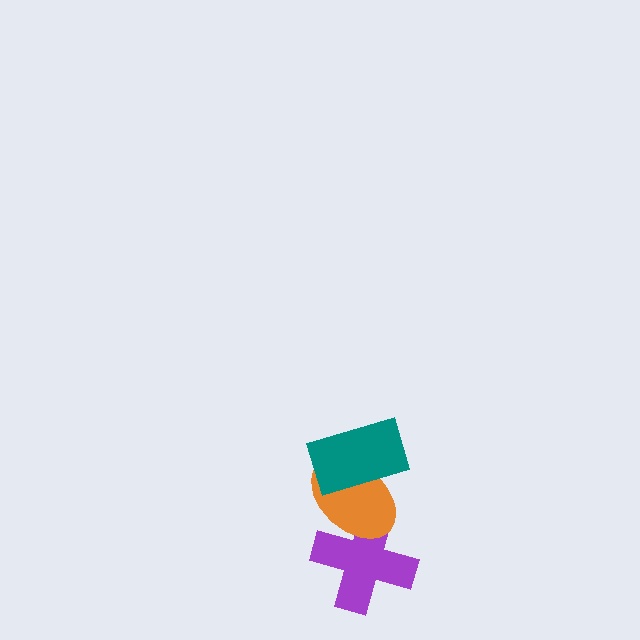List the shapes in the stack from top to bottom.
From top to bottom: the teal rectangle, the orange ellipse, the purple cross.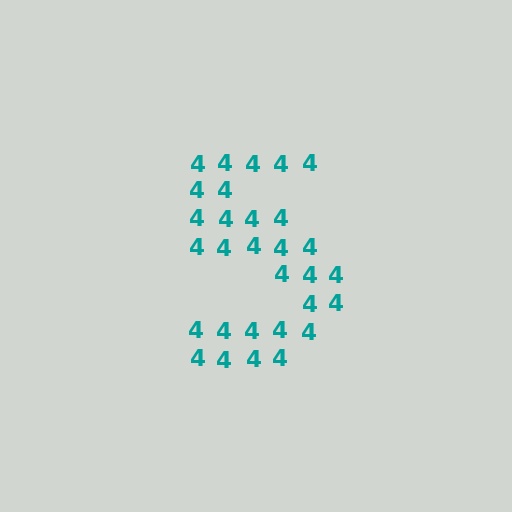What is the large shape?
The large shape is the digit 5.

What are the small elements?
The small elements are digit 4's.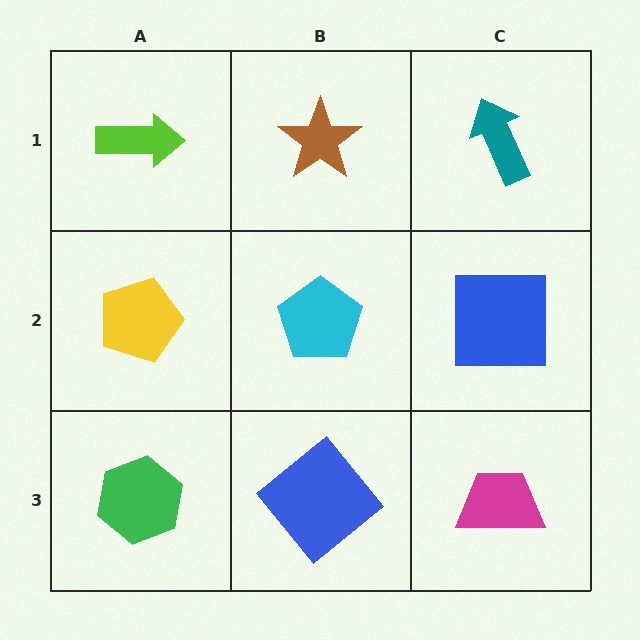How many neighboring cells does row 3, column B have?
3.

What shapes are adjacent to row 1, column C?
A blue square (row 2, column C), a brown star (row 1, column B).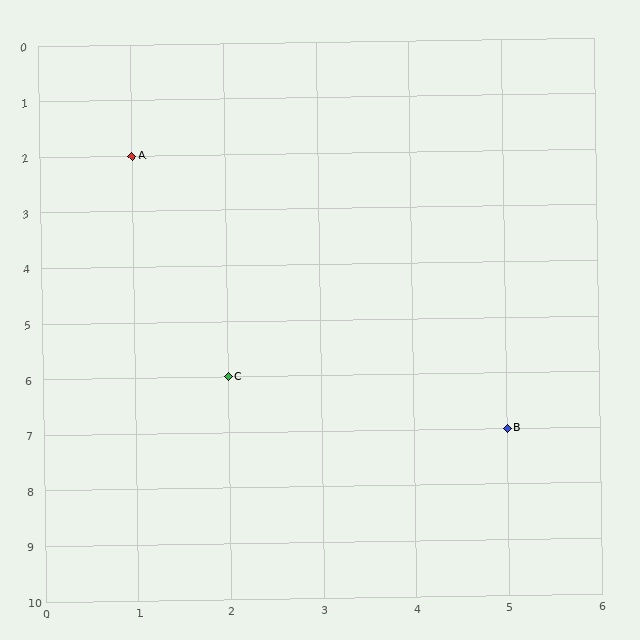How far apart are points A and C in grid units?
Points A and C are 1 column and 4 rows apart (about 4.1 grid units diagonally).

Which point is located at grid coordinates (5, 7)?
Point B is at (5, 7).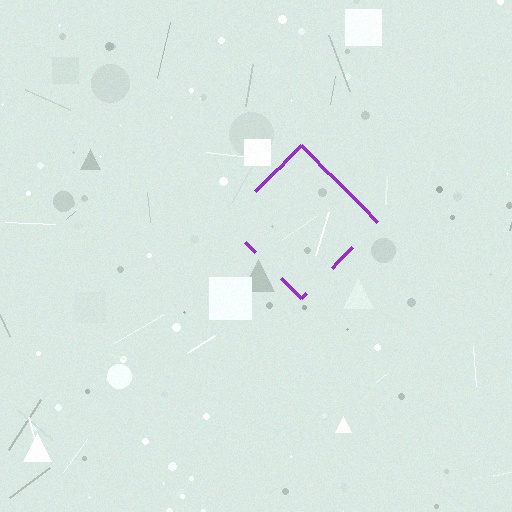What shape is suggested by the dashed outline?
The dashed outline suggests a diamond.